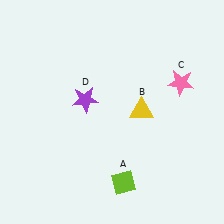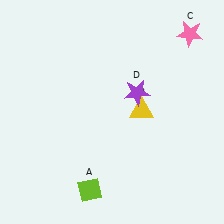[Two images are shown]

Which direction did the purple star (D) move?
The purple star (D) moved right.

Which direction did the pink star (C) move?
The pink star (C) moved up.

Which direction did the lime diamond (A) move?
The lime diamond (A) moved left.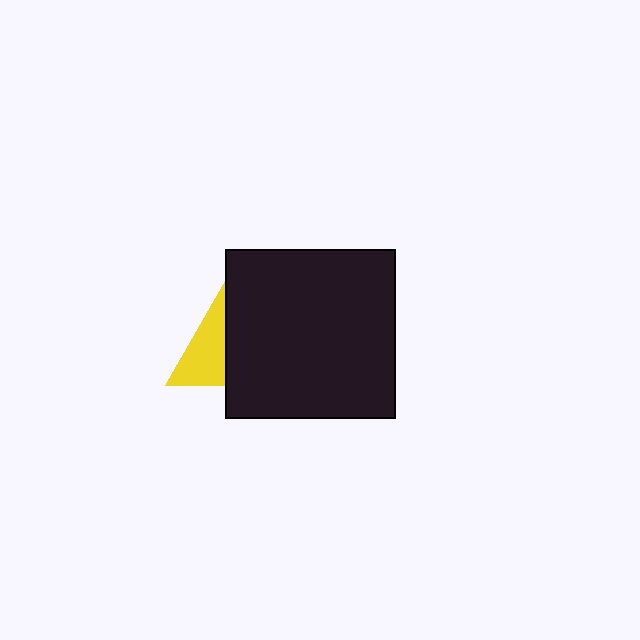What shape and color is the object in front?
The object in front is a black square.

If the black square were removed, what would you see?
You would see the complete yellow triangle.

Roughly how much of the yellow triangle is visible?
A small part of it is visible (roughly 41%).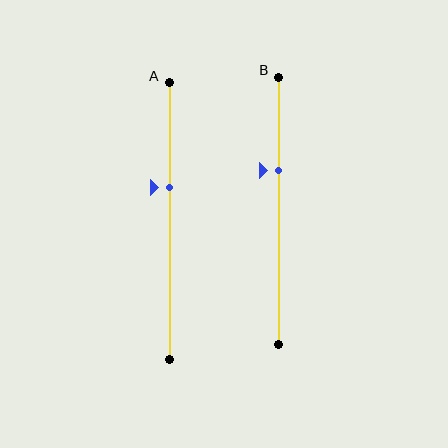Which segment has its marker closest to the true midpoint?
Segment A has its marker closest to the true midpoint.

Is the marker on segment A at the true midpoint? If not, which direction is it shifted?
No, the marker on segment A is shifted upward by about 12% of the segment length.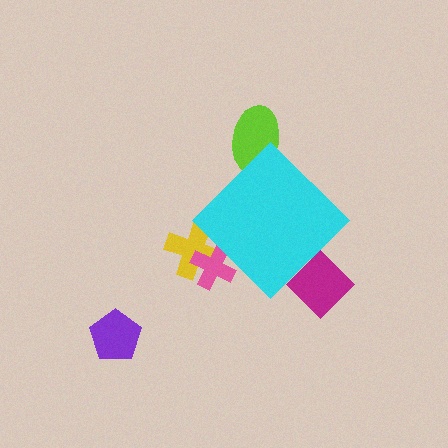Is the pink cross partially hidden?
Yes, the pink cross is partially hidden behind the cyan diamond.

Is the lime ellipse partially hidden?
Yes, the lime ellipse is partially hidden behind the cyan diamond.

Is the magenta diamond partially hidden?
Yes, the magenta diamond is partially hidden behind the cyan diamond.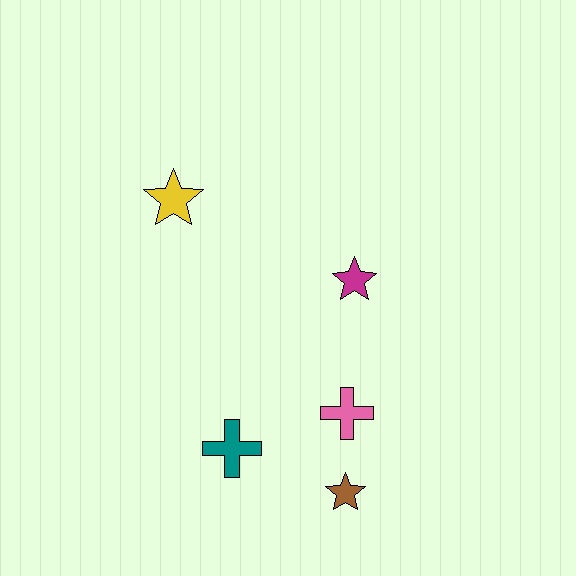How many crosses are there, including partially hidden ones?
There are 2 crosses.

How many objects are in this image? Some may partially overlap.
There are 5 objects.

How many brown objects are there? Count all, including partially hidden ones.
There is 1 brown object.